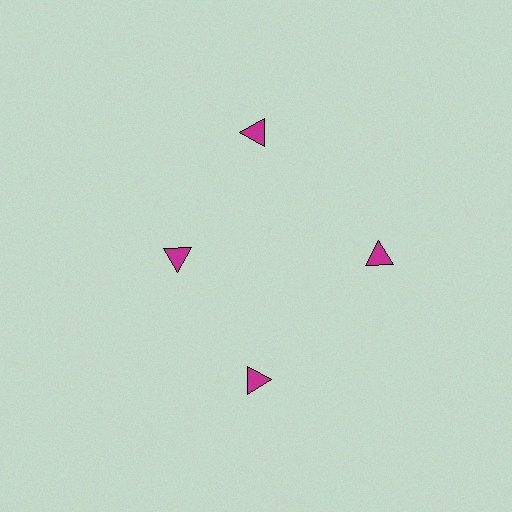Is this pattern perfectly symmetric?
No. The 4 magenta triangles are arranged in a ring, but one element near the 9 o'clock position is pulled inward toward the center, breaking the 4-fold rotational symmetry.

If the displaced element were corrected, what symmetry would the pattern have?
It would have 4-fold rotational symmetry — the pattern would map onto itself every 90 degrees.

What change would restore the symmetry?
The symmetry would be restored by moving it outward, back onto the ring so that all 4 triangles sit at equal angles and equal distance from the center.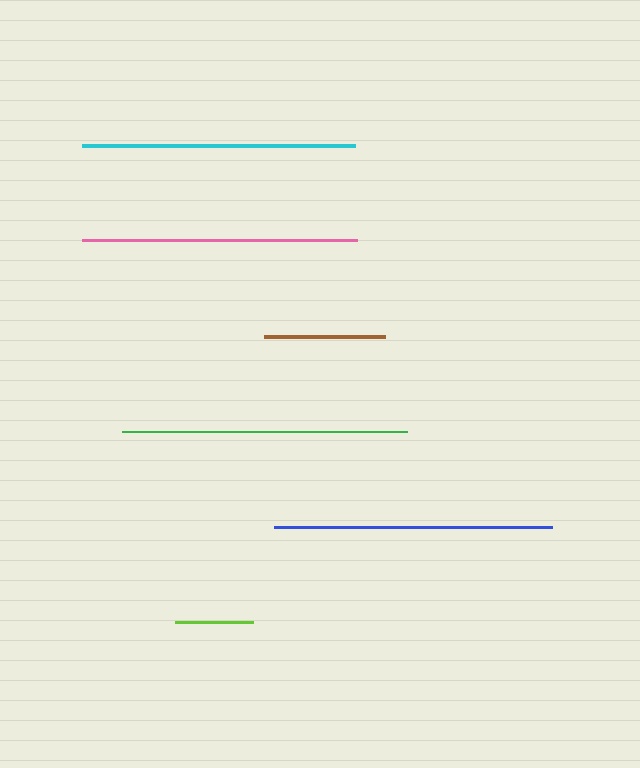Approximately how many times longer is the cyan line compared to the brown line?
The cyan line is approximately 2.2 times the length of the brown line.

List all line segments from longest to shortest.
From longest to shortest: green, blue, pink, cyan, brown, lime.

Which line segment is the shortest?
The lime line is the shortest at approximately 78 pixels.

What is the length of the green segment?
The green segment is approximately 285 pixels long.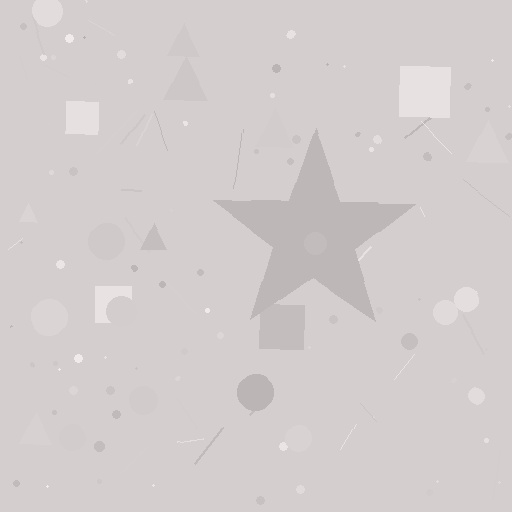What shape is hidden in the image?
A star is hidden in the image.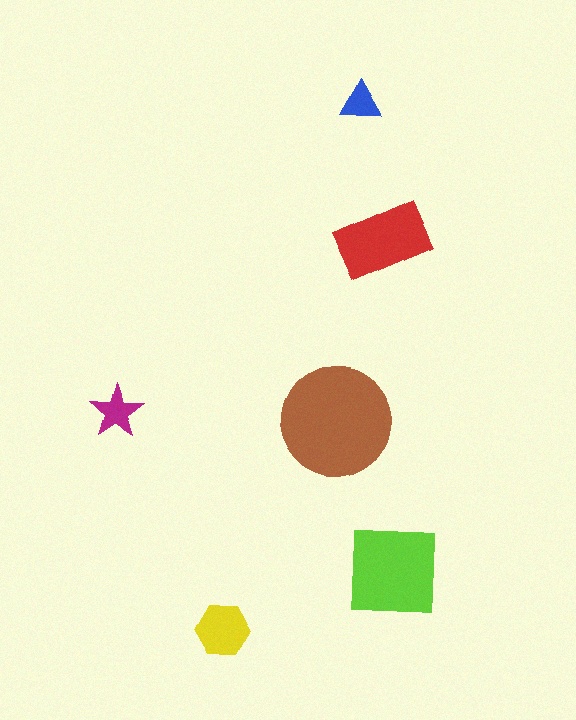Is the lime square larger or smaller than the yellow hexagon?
Larger.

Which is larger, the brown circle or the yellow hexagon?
The brown circle.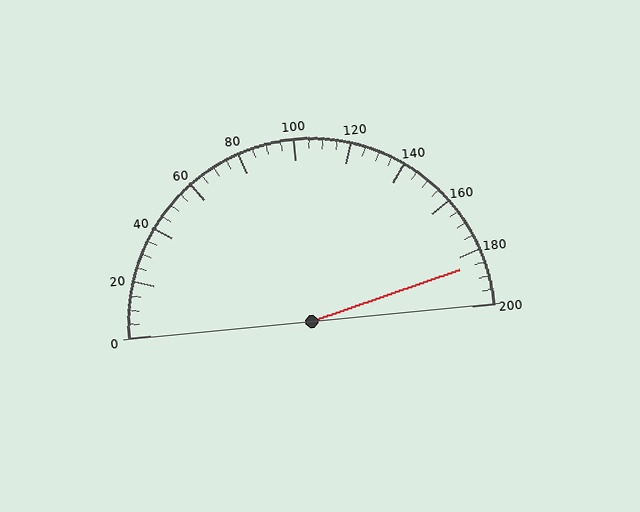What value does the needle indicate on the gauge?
The needle indicates approximately 185.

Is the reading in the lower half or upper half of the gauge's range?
The reading is in the upper half of the range (0 to 200).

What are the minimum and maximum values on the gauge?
The gauge ranges from 0 to 200.